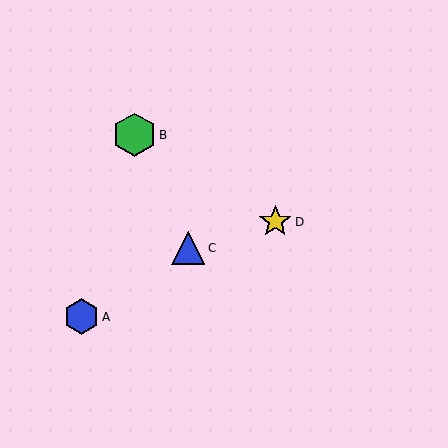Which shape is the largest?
The green hexagon (labeled B) is the largest.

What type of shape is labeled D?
Shape D is a yellow star.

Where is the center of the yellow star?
The center of the yellow star is at (275, 222).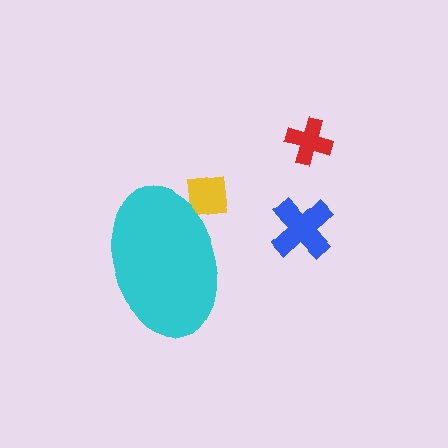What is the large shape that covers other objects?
A cyan ellipse.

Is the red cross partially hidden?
No, the red cross is fully visible.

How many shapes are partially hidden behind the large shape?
1 shape is partially hidden.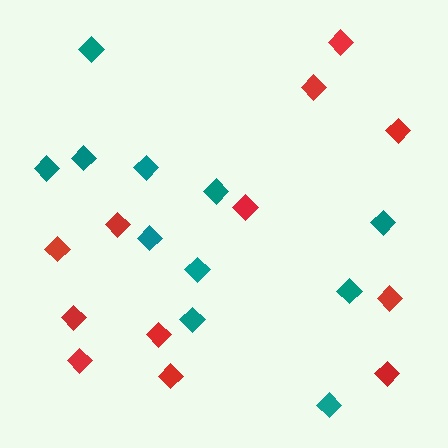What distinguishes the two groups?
There are 2 groups: one group of teal diamonds (11) and one group of red diamonds (12).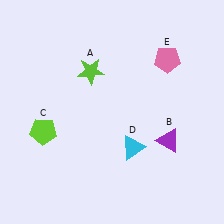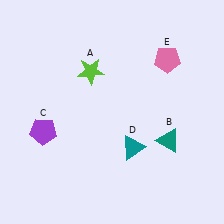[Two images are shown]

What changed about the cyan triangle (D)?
In Image 1, D is cyan. In Image 2, it changed to teal.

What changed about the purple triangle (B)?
In Image 1, B is purple. In Image 2, it changed to teal.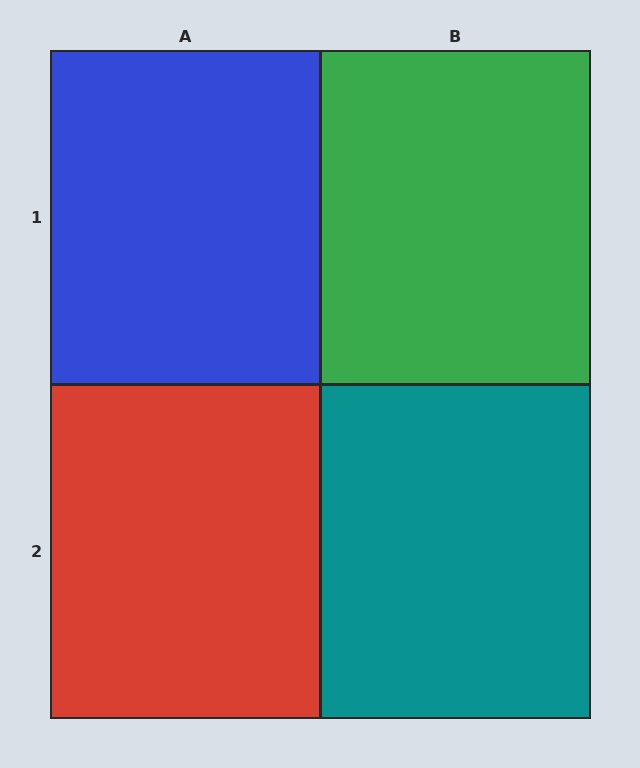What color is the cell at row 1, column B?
Green.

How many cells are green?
1 cell is green.